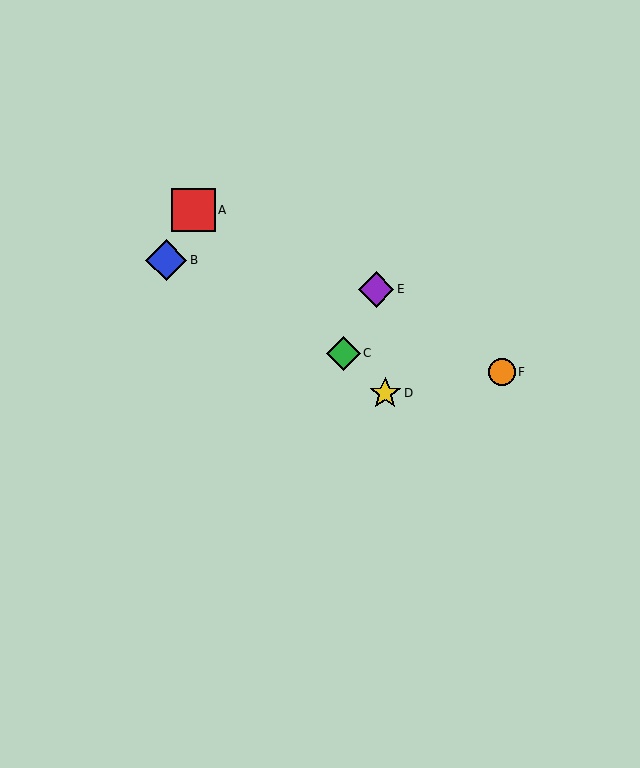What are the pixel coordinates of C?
Object C is at (343, 353).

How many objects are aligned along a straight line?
3 objects (A, C, D) are aligned along a straight line.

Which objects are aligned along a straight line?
Objects A, C, D are aligned along a straight line.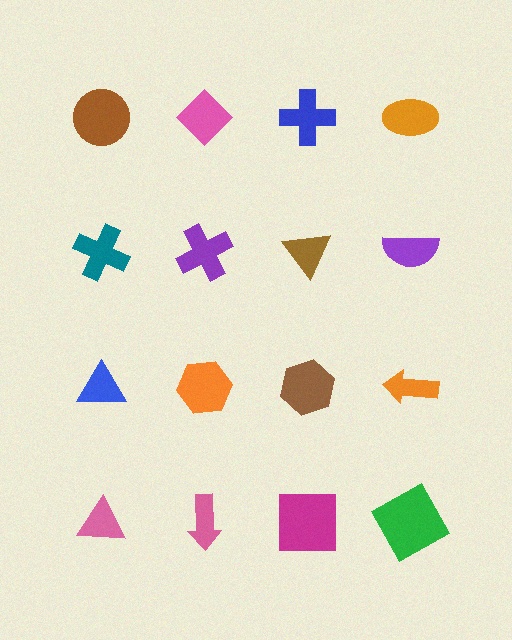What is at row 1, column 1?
A brown circle.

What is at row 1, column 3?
A blue cross.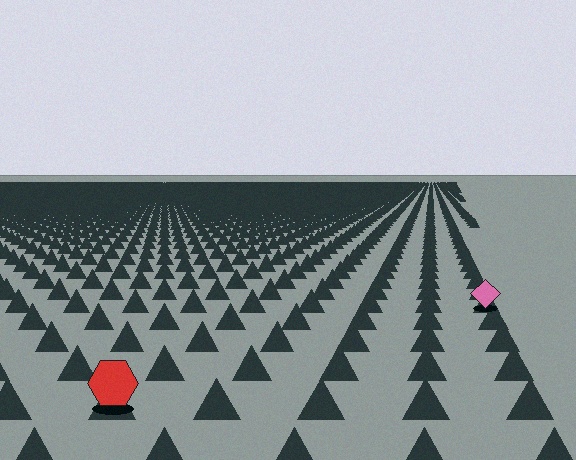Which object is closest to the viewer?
The red hexagon is closest. The texture marks near it are larger and more spread out.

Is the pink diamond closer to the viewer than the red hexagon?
No. The red hexagon is closer — you can tell from the texture gradient: the ground texture is coarser near it.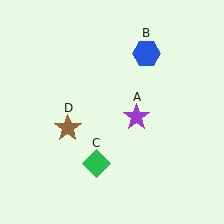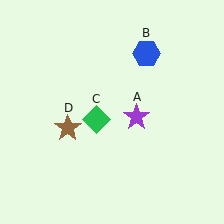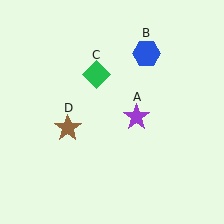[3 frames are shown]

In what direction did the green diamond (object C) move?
The green diamond (object C) moved up.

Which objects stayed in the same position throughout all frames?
Purple star (object A) and blue hexagon (object B) and brown star (object D) remained stationary.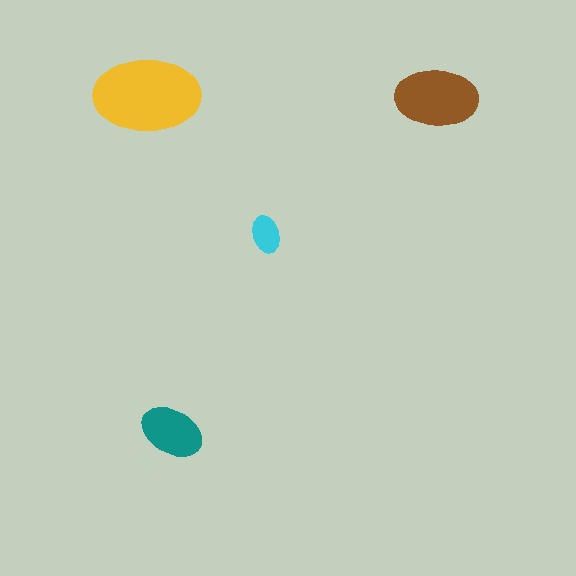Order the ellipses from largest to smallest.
the yellow one, the brown one, the teal one, the cyan one.